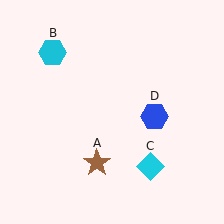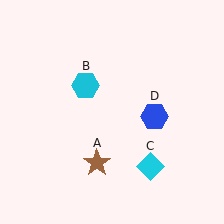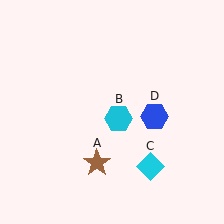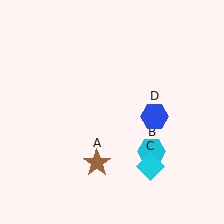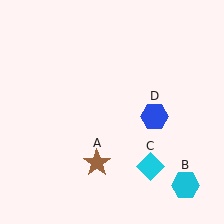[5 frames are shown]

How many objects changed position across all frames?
1 object changed position: cyan hexagon (object B).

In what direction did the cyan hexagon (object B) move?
The cyan hexagon (object B) moved down and to the right.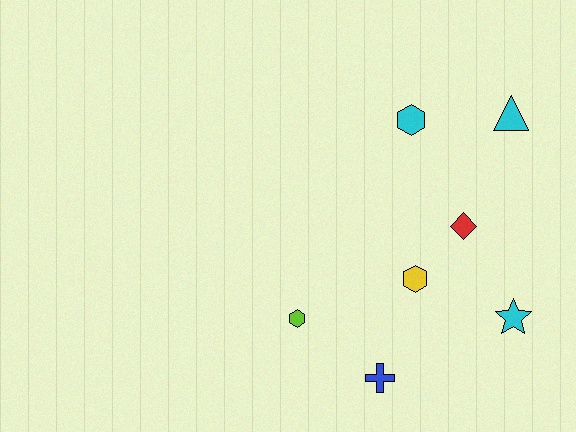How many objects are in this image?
There are 7 objects.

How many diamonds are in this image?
There is 1 diamond.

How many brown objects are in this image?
There are no brown objects.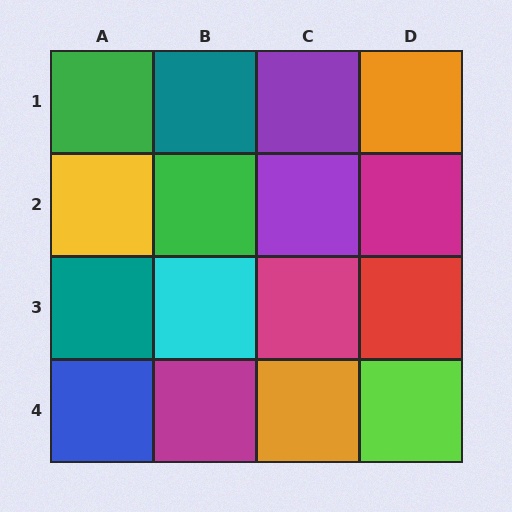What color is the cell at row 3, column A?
Teal.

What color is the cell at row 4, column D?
Lime.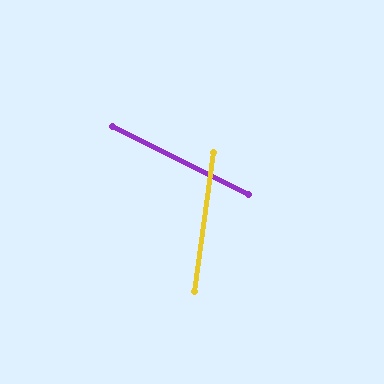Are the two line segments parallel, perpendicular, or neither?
Neither parallel nor perpendicular — they differ by about 72°.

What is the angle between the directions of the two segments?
Approximately 72 degrees.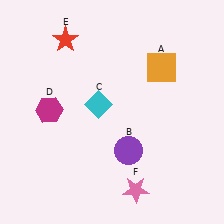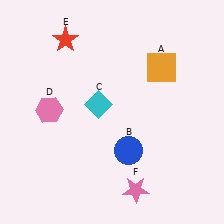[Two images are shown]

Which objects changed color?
B changed from purple to blue. D changed from magenta to pink.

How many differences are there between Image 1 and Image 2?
There are 2 differences between the two images.